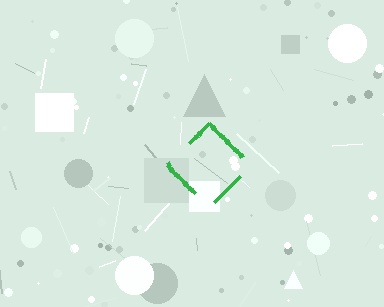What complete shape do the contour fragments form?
The contour fragments form a diamond.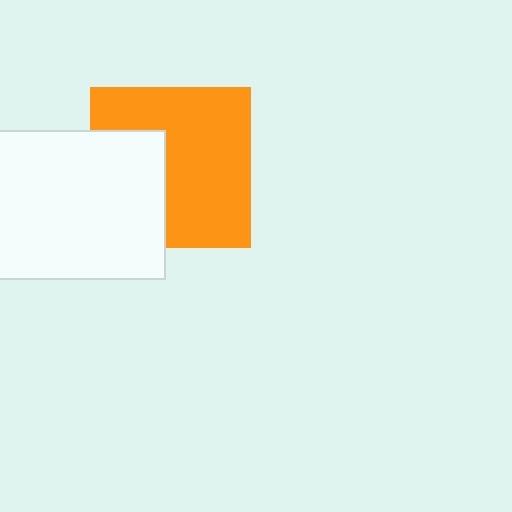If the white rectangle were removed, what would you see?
You would see the complete orange square.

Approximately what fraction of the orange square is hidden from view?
Roughly 35% of the orange square is hidden behind the white rectangle.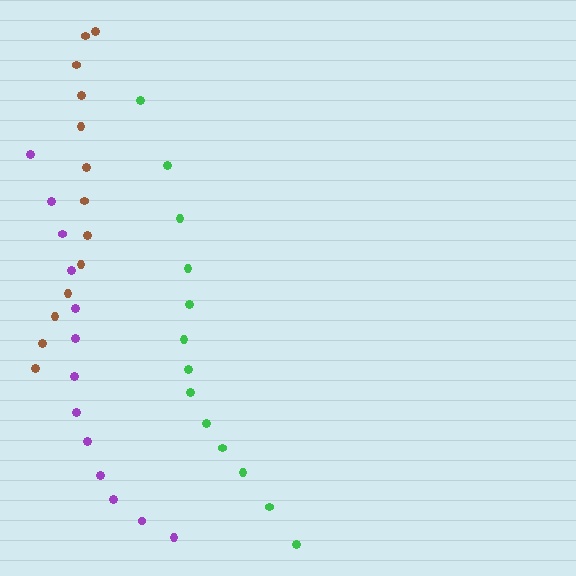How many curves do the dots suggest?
There are 3 distinct paths.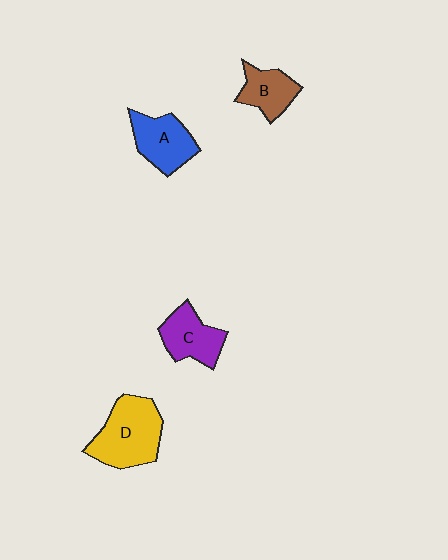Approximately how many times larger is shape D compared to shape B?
Approximately 1.8 times.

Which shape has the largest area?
Shape D (yellow).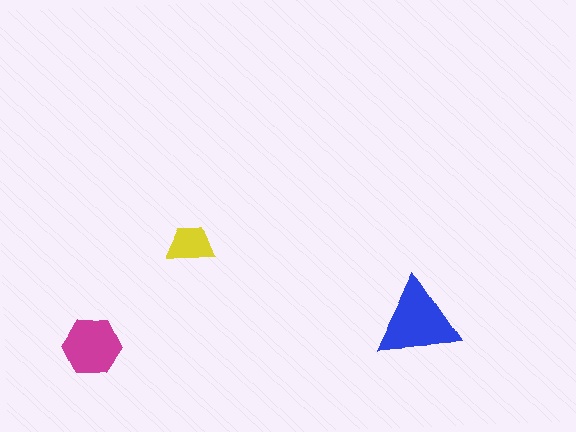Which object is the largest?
The blue triangle.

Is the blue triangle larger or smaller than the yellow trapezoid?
Larger.